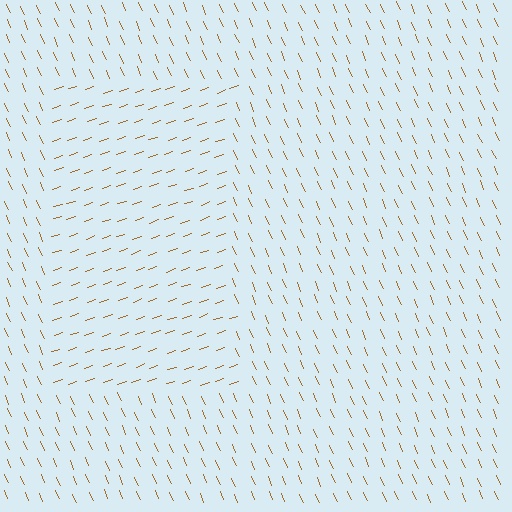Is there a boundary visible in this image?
Yes, there is a texture boundary formed by a change in line orientation.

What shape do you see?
I see a rectangle.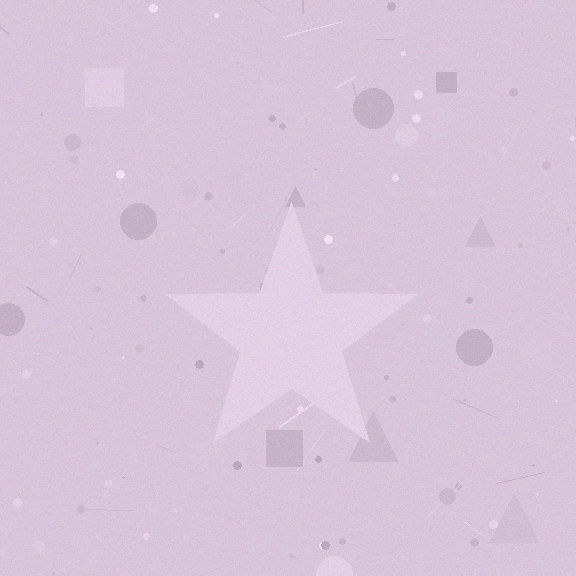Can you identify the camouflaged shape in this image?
The camouflaged shape is a star.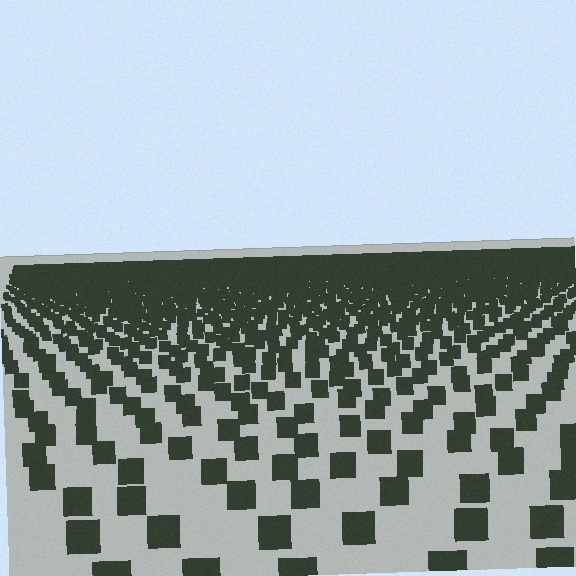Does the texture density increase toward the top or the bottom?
Density increases toward the top.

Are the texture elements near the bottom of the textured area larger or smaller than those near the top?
Larger. Near the bottom, elements are closer to the viewer and appear at a bigger on-screen size.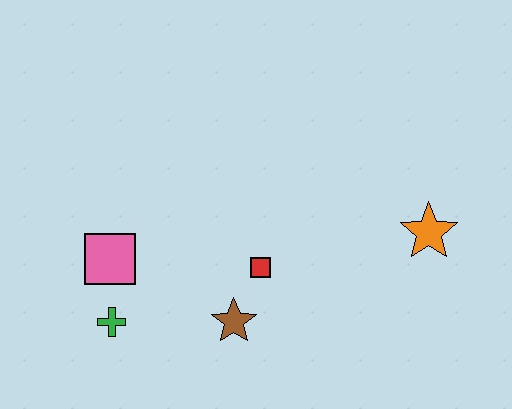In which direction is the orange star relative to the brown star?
The orange star is to the right of the brown star.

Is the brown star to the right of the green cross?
Yes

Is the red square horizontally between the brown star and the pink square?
No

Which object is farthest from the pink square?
The orange star is farthest from the pink square.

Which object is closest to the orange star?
The red square is closest to the orange star.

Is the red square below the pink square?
Yes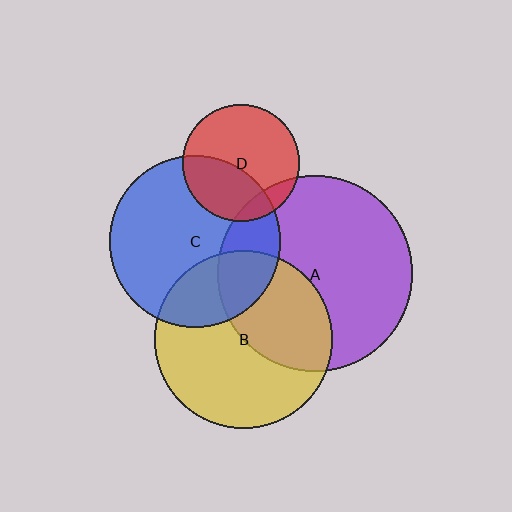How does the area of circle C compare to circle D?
Approximately 2.1 times.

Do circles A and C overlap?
Yes.